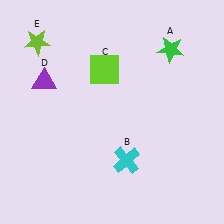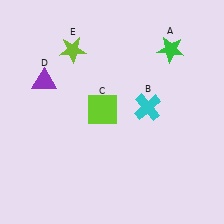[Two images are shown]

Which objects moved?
The objects that moved are: the cyan cross (B), the lime square (C), the lime star (E).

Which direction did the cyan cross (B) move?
The cyan cross (B) moved up.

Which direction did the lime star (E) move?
The lime star (E) moved right.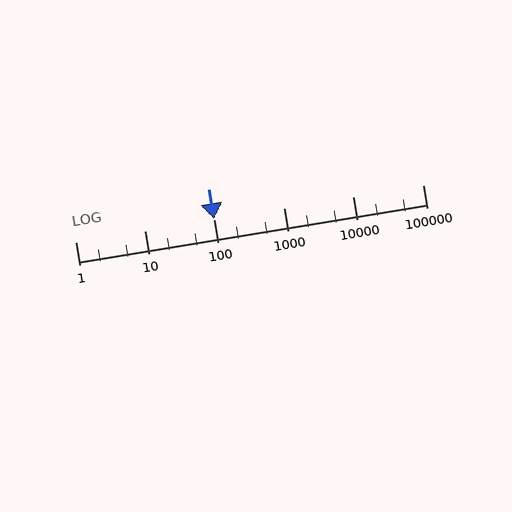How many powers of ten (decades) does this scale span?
The scale spans 5 decades, from 1 to 100000.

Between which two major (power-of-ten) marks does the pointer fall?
The pointer is between 100 and 1000.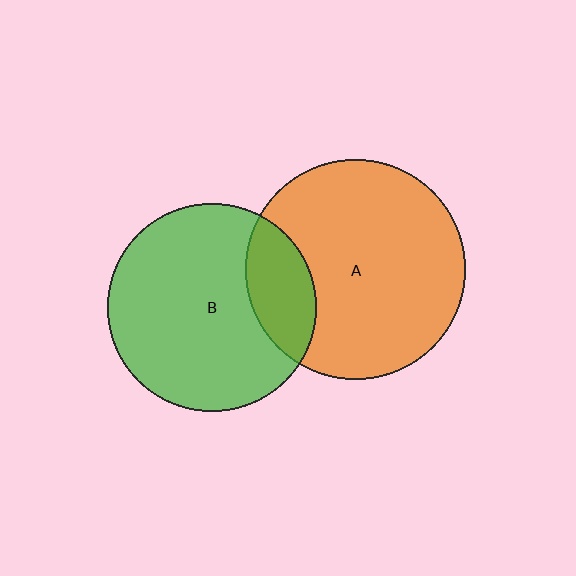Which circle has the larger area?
Circle A (orange).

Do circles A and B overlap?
Yes.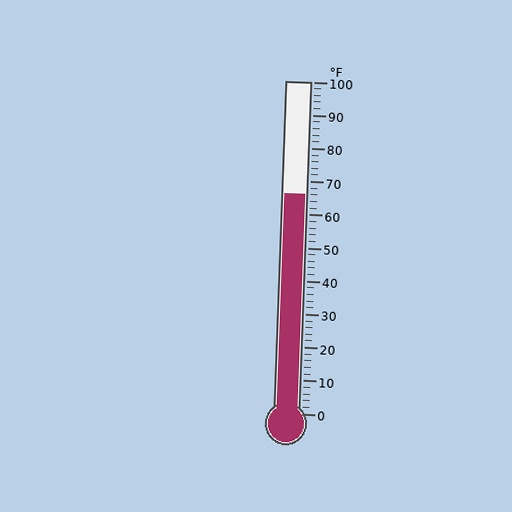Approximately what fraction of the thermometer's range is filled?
The thermometer is filled to approximately 65% of its range.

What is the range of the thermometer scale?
The thermometer scale ranges from 0°F to 100°F.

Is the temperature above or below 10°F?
The temperature is above 10°F.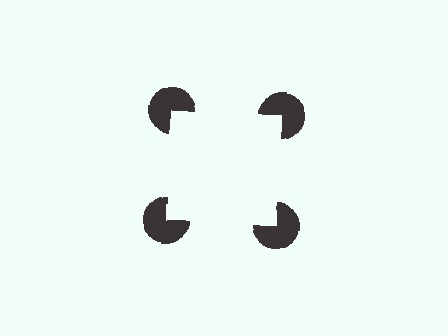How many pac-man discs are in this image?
There are 4 — one at each vertex of the illusory square.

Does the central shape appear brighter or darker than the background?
It typically appears slightly brighter than the background, even though no actual brightness change is drawn.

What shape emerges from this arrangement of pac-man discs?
An illusory square — its edges are inferred from the aligned wedge cuts in the pac-man discs, not physically drawn.